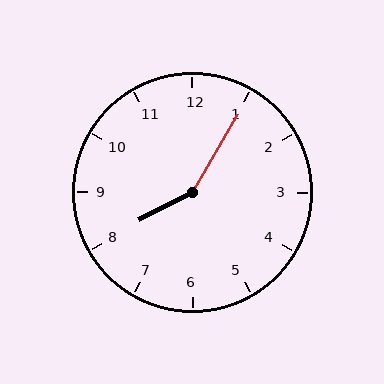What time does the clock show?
8:05.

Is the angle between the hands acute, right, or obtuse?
It is obtuse.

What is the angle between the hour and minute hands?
Approximately 148 degrees.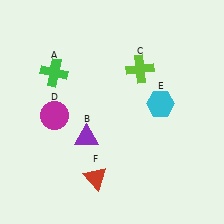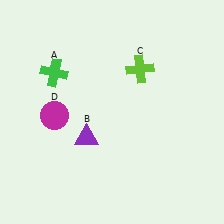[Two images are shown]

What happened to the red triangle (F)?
The red triangle (F) was removed in Image 2. It was in the bottom-left area of Image 1.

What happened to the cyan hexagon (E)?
The cyan hexagon (E) was removed in Image 2. It was in the top-right area of Image 1.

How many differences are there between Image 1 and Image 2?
There are 2 differences between the two images.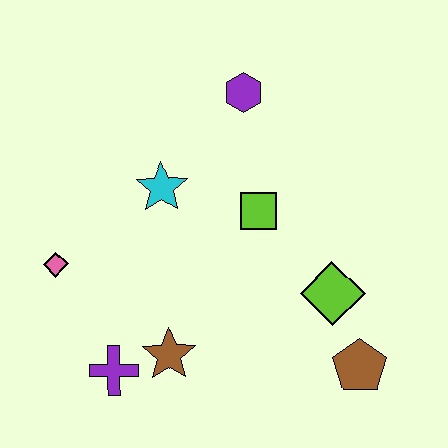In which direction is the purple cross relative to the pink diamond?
The purple cross is below the pink diamond.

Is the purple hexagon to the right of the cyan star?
Yes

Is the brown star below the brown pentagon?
No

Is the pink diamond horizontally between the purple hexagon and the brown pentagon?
No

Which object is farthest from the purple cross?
The purple hexagon is farthest from the purple cross.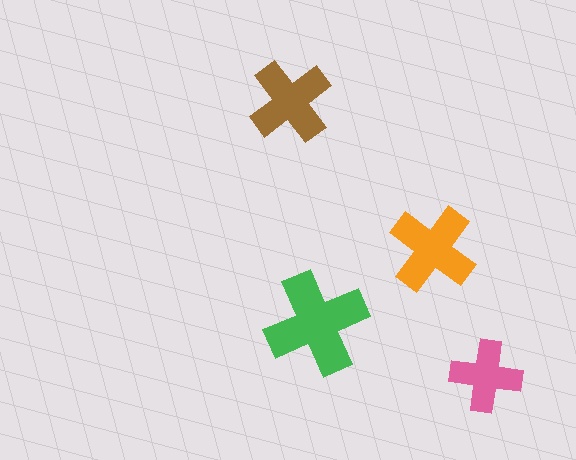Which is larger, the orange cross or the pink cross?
The orange one.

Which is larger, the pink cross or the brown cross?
The brown one.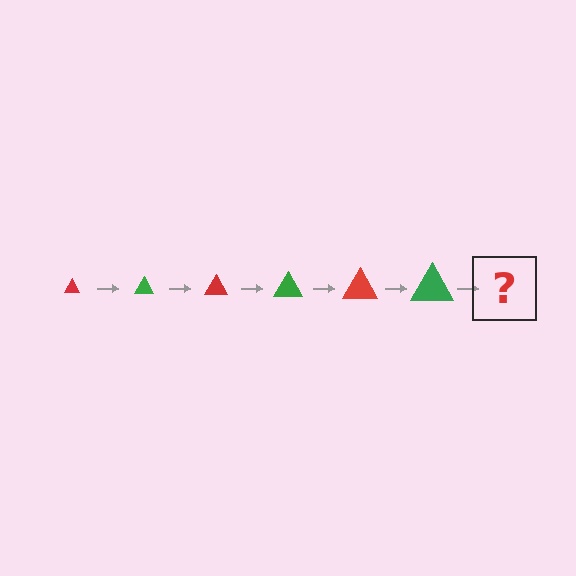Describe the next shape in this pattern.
It should be a red triangle, larger than the previous one.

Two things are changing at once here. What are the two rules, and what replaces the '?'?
The two rules are that the triangle grows larger each step and the color cycles through red and green. The '?' should be a red triangle, larger than the previous one.